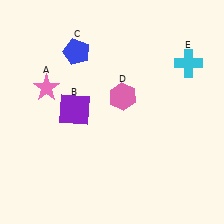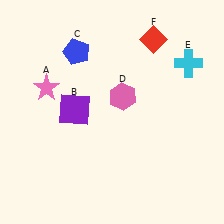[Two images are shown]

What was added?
A red diamond (F) was added in Image 2.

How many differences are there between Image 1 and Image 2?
There is 1 difference between the two images.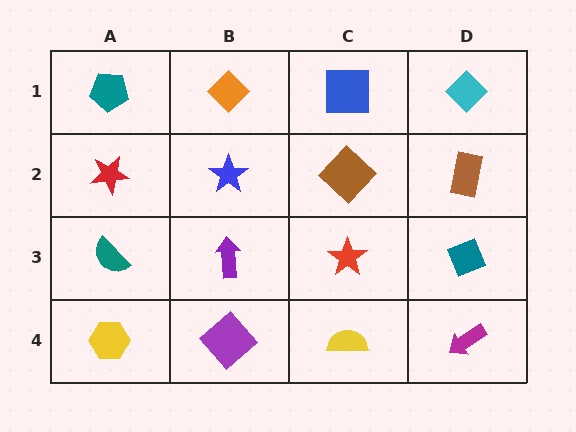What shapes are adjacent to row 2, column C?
A blue square (row 1, column C), a red star (row 3, column C), a blue star (row 2, column B), a brown rectangle (row 2, column D).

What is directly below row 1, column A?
A red star.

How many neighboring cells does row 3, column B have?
4.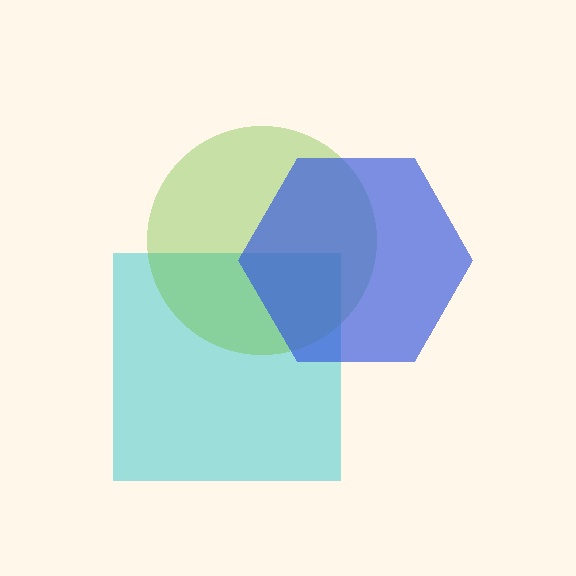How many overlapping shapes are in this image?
There are 3 overlapping shapes in the image.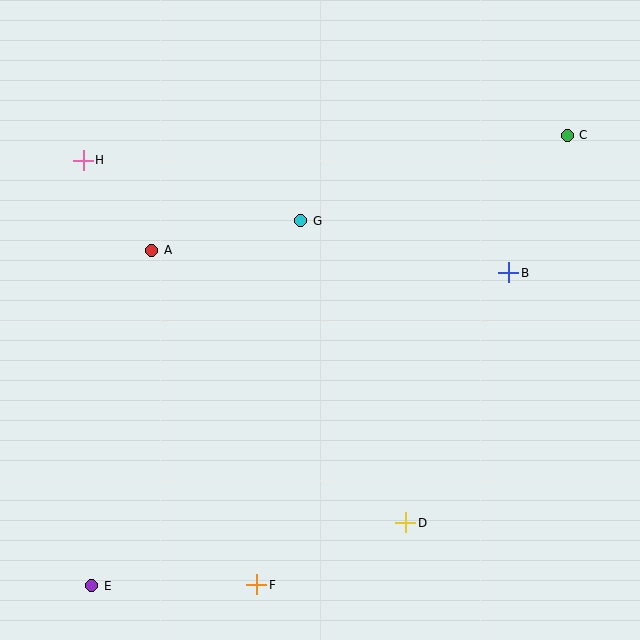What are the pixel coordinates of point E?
Point E is at (92, 586).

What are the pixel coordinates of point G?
Point G is at (301, 221).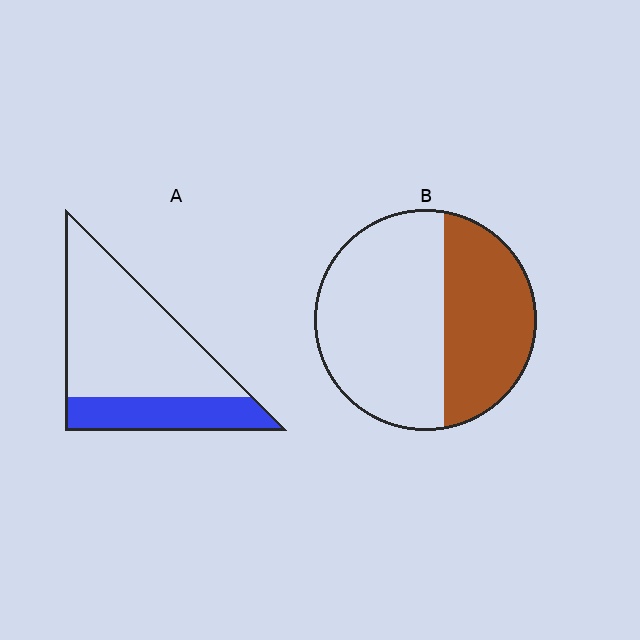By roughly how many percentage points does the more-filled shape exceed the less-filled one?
By roughly 10 percentage points (B over A).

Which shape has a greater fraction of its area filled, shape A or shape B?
Shape B.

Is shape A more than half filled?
No.